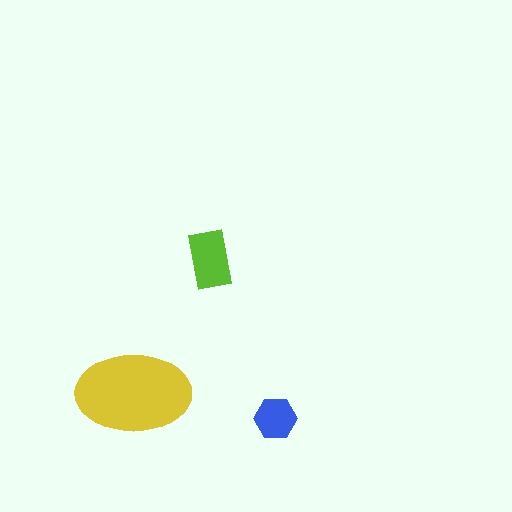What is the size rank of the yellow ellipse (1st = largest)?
1st.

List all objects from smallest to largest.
The blue hexagon, the lime rectangle, the yellow ellipse.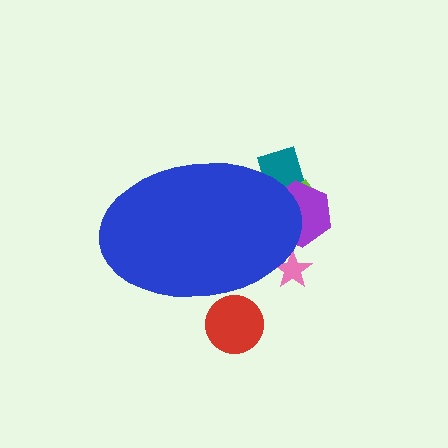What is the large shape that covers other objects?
A blue ellipse.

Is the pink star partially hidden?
Yes, the pink star is partially hidden behind the blue ellipse.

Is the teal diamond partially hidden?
Yes, the teal diamond is partially hidden behind the blue ellipse.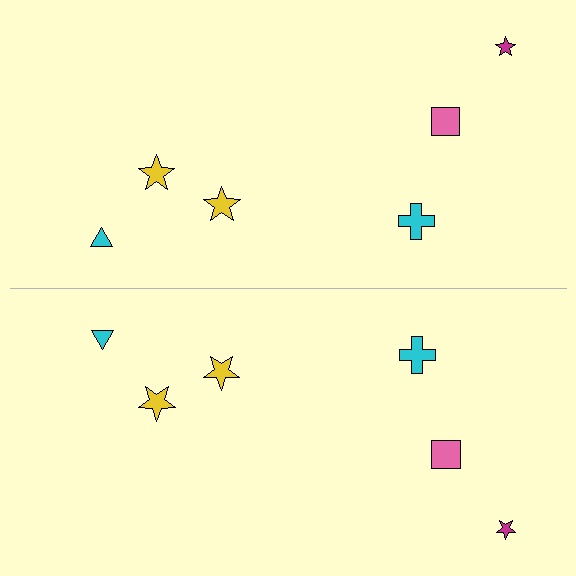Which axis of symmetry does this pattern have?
The pattern has a horizontal axis of symmetry running through the center of the image.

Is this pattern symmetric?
Yes, this pattern has bilateral (reflection) symmetry.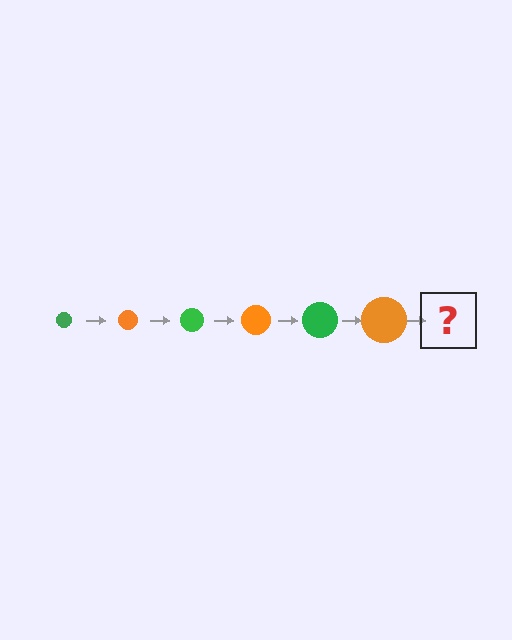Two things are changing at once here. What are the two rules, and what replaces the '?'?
The two rules are that the circle grows larger each step and the color cycles through green and orange. The '?' should be a green circle, larger than the previous one.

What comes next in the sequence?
The next element should be a green circle, larger than the previous one.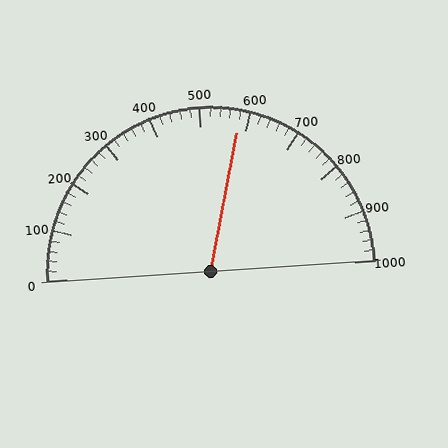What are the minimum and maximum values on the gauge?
The gauge ranges from 0 to 1000.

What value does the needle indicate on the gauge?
The needle indicates approximately 580.